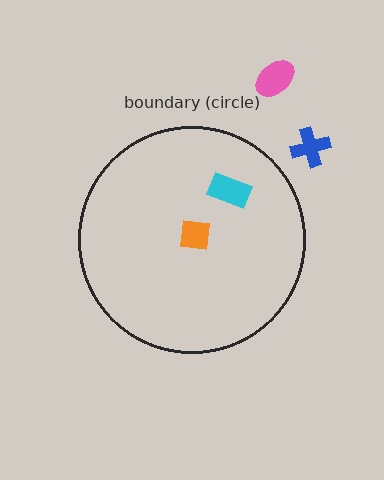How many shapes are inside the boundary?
2 inside, 2 outside.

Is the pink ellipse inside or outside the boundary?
Outside.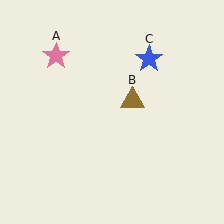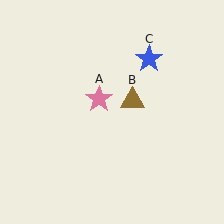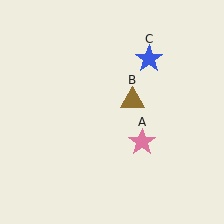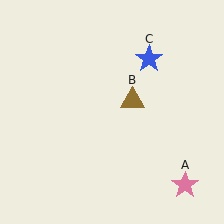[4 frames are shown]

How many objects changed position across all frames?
1 object changed position: pink star (object A).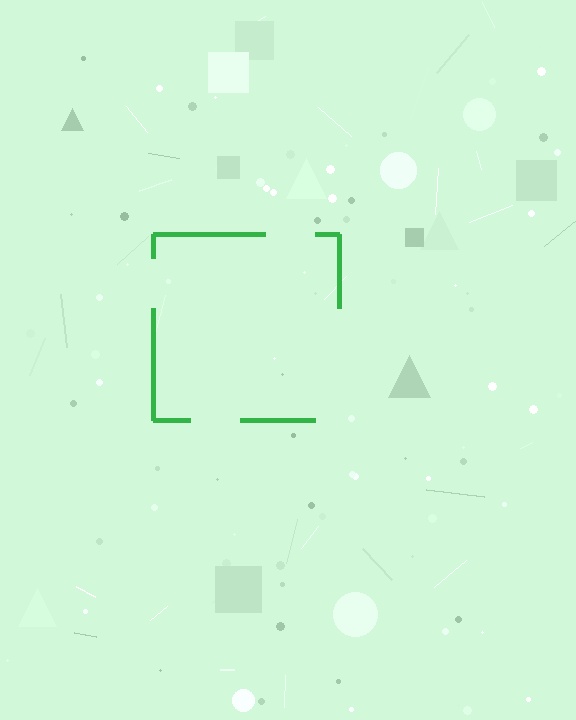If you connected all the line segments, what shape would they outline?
They would outline a square.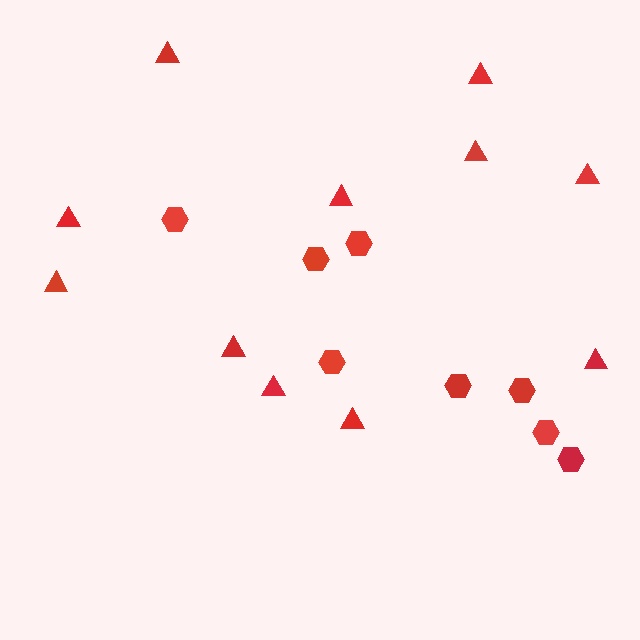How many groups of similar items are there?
There are 2 groups: one group of triangles (11) and one group of hexagons (8).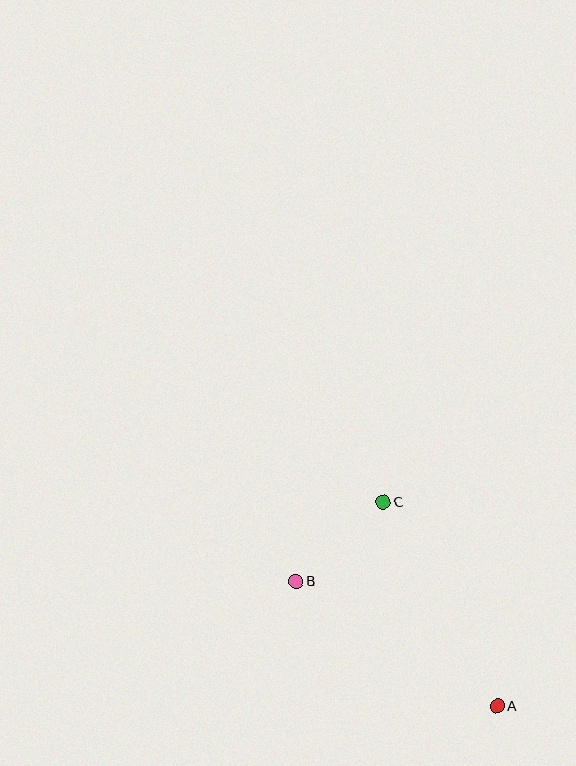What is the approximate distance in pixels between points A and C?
The distance between A and C is approximately 234 pixels.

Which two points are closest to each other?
Points B and C are closest to each other.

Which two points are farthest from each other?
Points A and B are farthest from each other.